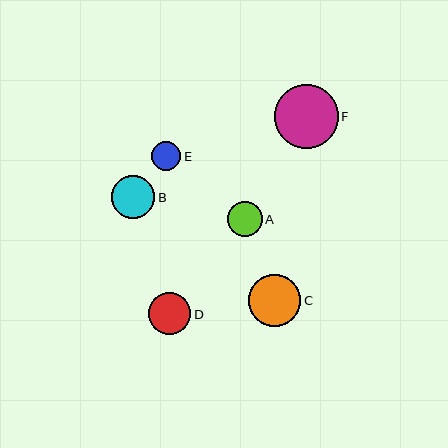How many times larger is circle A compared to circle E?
Circle A is approximately 1.2 times the size of circle E.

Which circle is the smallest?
Circle E is the smallest with a size of approximately 29 pixels.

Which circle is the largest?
Circle F is the largest with a size of approximately 63 pixels.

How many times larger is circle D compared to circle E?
Circle D is approximately 1.5 times the size of circle E.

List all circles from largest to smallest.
From largest to smallest: F, C, B, D, A, E.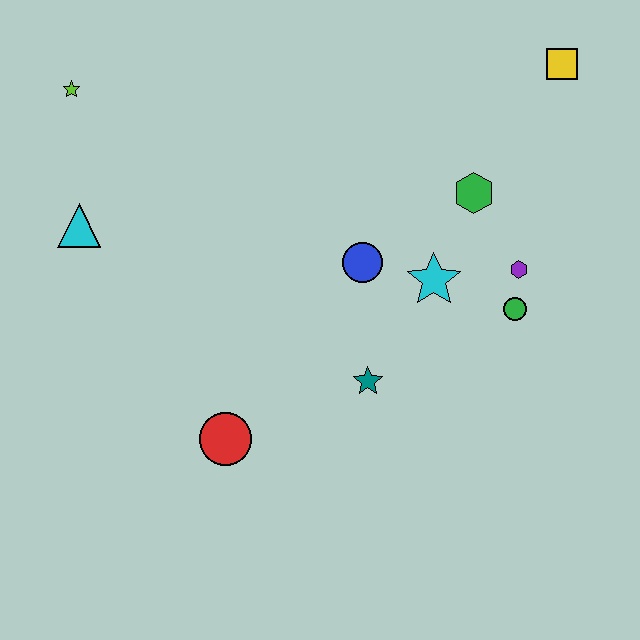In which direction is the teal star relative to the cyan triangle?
The teal star is to the right of the cyan triangle.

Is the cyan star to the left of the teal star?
No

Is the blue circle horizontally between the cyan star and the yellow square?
No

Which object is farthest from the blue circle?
The lime star is farthest from the blue circle.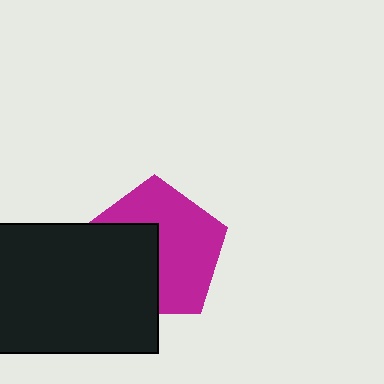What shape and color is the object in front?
The object in front is a black rectangle.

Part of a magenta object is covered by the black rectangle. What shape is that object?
It is a pentagon.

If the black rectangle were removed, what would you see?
You would see the complete magenta pentagon.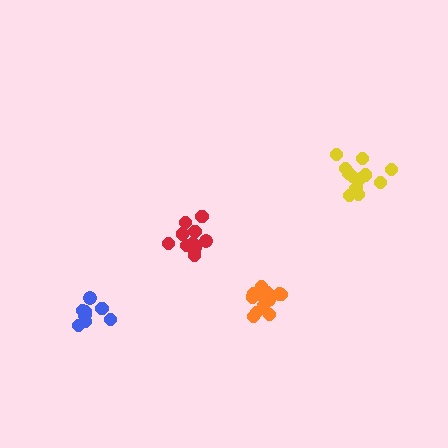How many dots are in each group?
Group 1: 9 dots, Group 2: 13 dots, Group 3: 13 dots, Group 4: 13 dots (48 total).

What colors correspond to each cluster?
The clusters are colored: blue, red, yellow, orange.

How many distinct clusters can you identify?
There are 4 distinct clusters.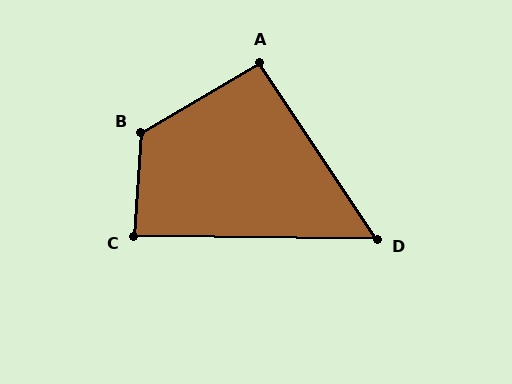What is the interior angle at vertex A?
Approximately 93 degrees (approximately right).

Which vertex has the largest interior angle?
B, at approximately 124 degrees.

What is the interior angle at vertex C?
Approximately 87 degrees (approximately right).